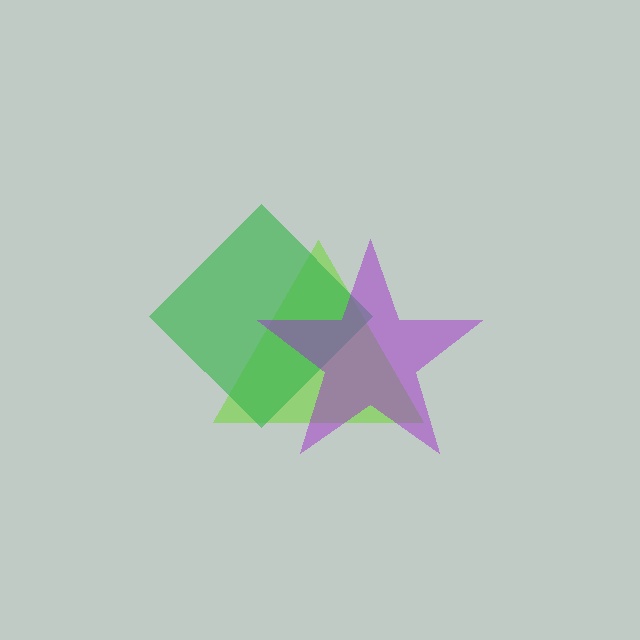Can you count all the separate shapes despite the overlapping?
Yes, there are 3 separate shapes.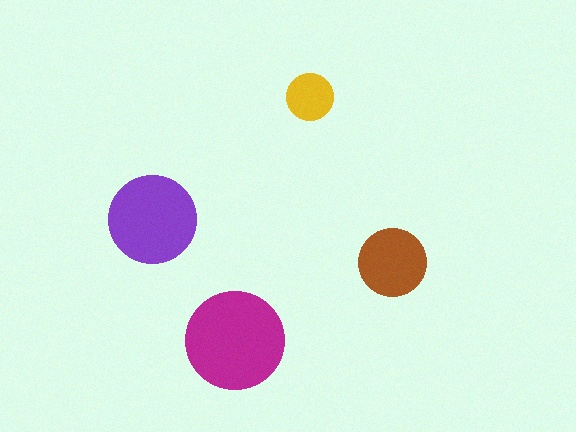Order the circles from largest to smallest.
the magenta one, the purple one, the brown one, the yellow one.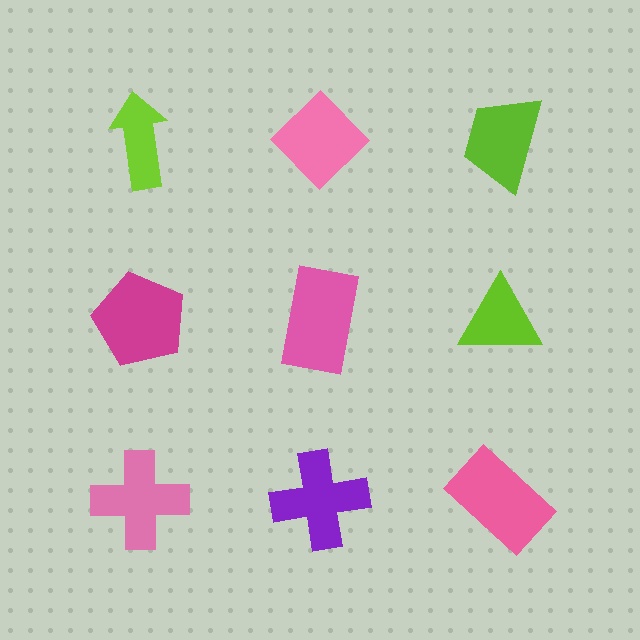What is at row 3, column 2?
A purple cross.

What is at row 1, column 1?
A lime arrow.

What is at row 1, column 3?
A lime trapezoid.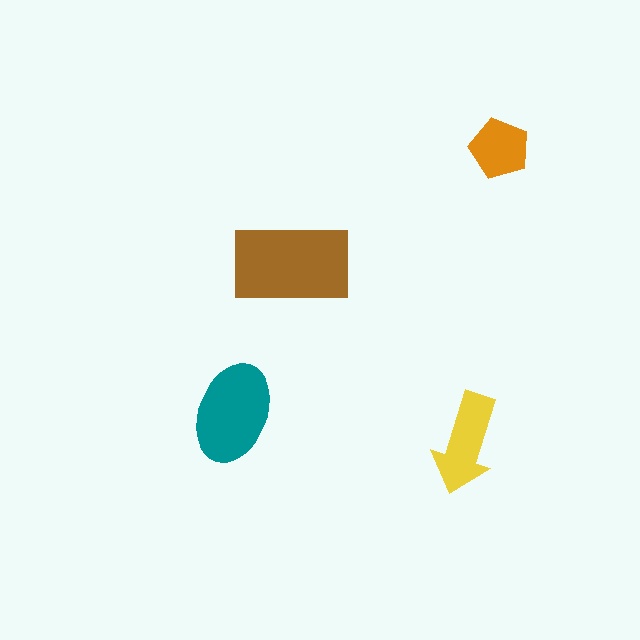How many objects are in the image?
There are 4 objects in the image.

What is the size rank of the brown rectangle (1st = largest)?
1st.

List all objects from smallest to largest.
The orange pentagon, the yellow arrow, the teal ellipse, the brown rectangle.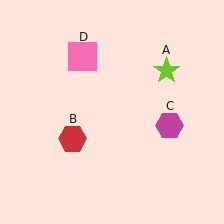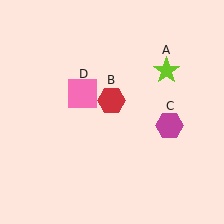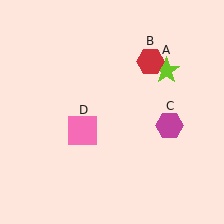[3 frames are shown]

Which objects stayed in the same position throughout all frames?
Lime star (object A) and magenta hexagon (object C) remained stationary.